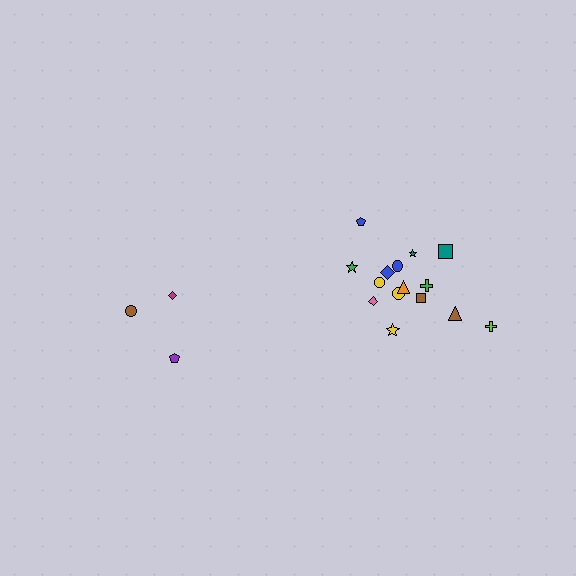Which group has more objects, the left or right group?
The right group.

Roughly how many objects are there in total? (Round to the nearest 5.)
Roughly 20 objects in total.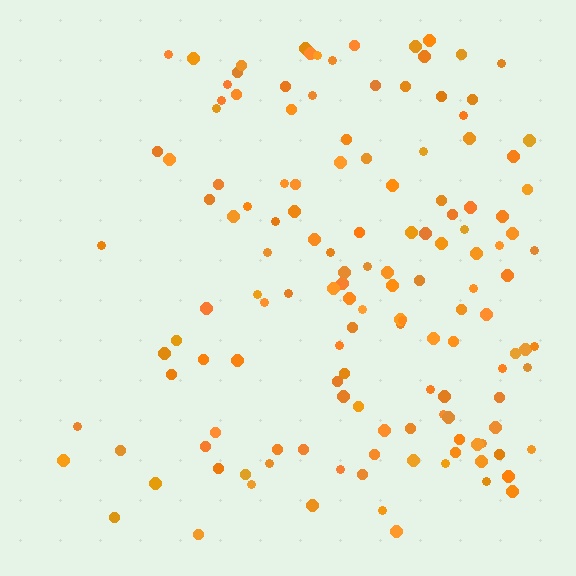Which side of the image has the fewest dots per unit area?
The left.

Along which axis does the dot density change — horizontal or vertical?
Horizontal.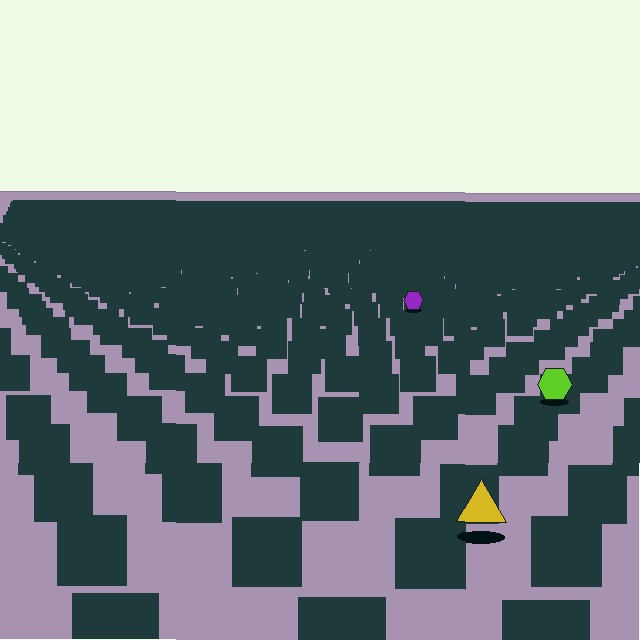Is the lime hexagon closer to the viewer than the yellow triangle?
No. The yellow triangle is closer — you can tell from the texture gradient: the ground texture is coarser near it.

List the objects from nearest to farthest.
From nearest to farthest: the yellow triangle, the lime hexagon, the purple hexagon.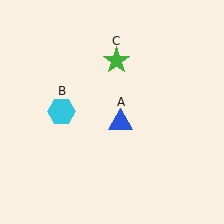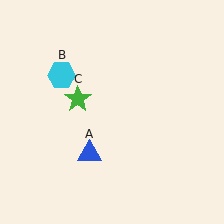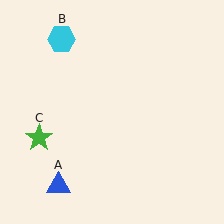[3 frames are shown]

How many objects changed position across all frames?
3 objects changed position: blue triangle (object A), cyan hexagon (object B), green star (object C).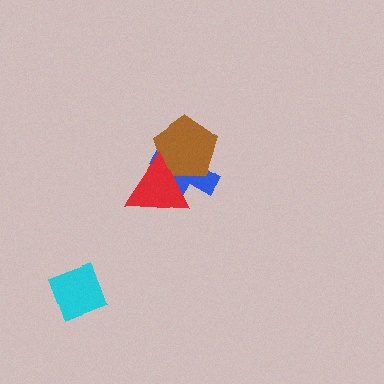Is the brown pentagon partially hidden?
Yes, it is partially covered by another shape.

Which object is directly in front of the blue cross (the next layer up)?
The brown pentagon is directly in front of the blue cross.